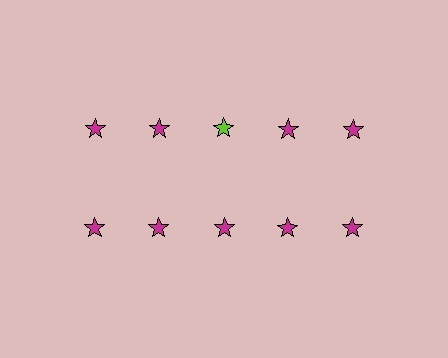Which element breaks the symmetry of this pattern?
The lime star in the top row, center column breaks the symmetry. All other shapes are magenta stars.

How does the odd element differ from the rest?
It has a different color: lime instead of magenta.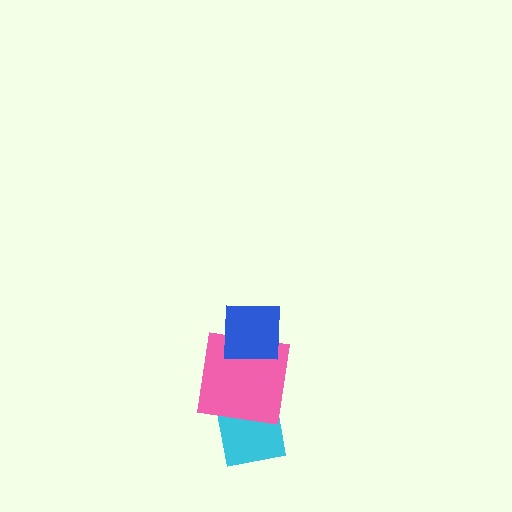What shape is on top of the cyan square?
The pink square is on top of the cyan square.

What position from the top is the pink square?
The pink square is 2nd from the top.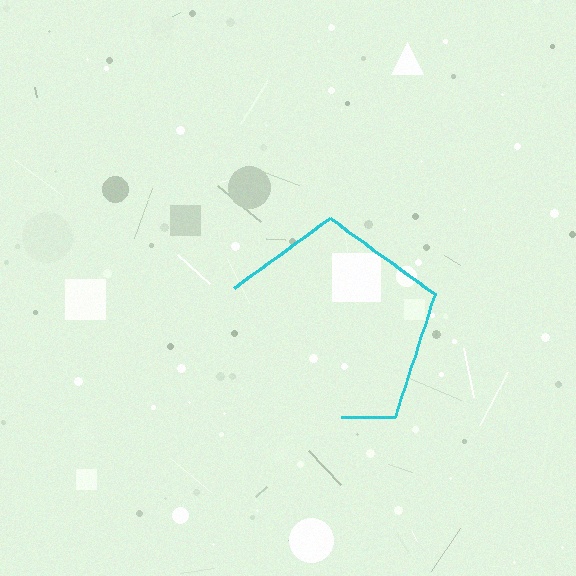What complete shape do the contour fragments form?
The contour fragments form a pentagon.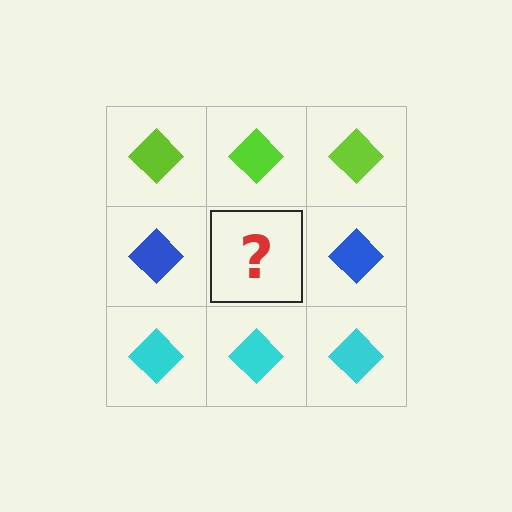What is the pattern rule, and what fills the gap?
The rule is that each row has a consistent color. The gap should be filled with a blue diamond.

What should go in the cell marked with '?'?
The missing cell should contain a blue diamond.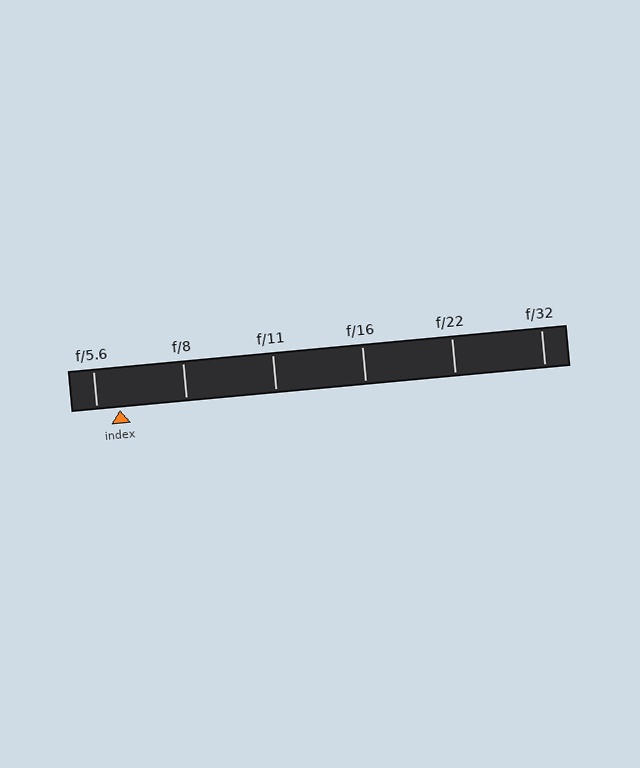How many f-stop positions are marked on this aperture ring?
There are 6 f-stop positions marked.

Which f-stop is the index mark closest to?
The index mark is closest to f/5.6.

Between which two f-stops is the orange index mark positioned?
The index mark is between f/5.6 and f/8.